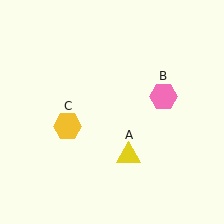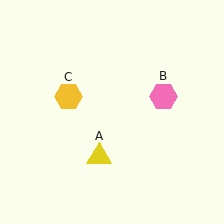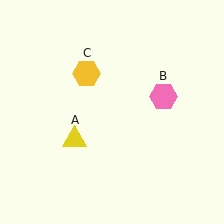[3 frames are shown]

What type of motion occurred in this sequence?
The yellow triangle (object A), yellow hexagon (object C) rotated clockwise around the center of the scene.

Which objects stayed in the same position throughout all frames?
Pink hexagon (object B) remained stationary.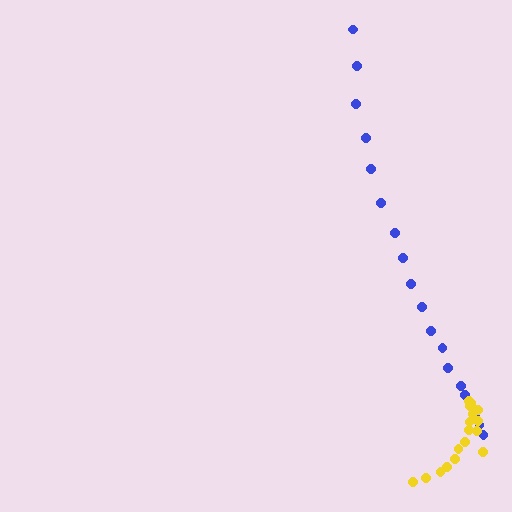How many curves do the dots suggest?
There are 2 distinct paths.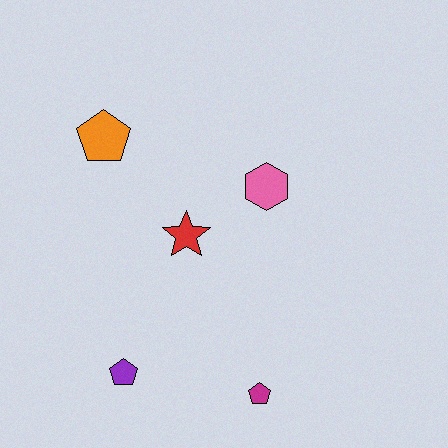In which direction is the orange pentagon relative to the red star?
The orange pentagon is above the red star.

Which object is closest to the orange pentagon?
The red star is closest to the orange pentagon.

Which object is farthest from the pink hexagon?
The purple pentagon is farthest from the pink hexagon.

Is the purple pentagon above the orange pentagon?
No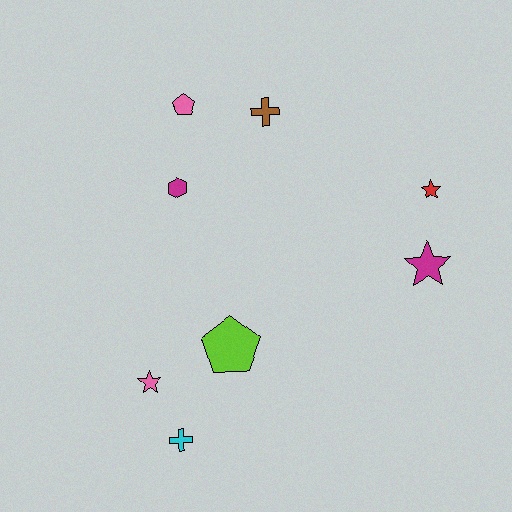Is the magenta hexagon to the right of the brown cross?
No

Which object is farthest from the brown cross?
The cyan cross is farthest from the brown cross.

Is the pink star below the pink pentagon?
Yes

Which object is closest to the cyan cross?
The pink star is closest to the cyan cross.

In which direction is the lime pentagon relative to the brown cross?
The lime pentagon is below the brown cross.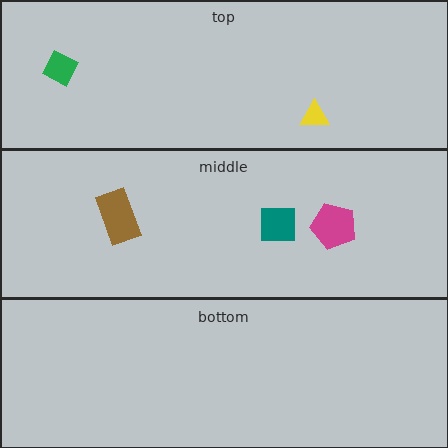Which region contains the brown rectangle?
The middle region.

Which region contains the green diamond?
The top region.